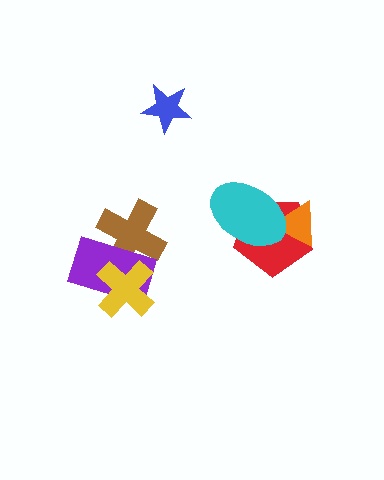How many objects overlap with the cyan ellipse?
2 objects overlap with the cyan ellipse.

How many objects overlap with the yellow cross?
2 objects overlap with the yellow cross.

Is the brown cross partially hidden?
Yes, it is partially covered by another shape.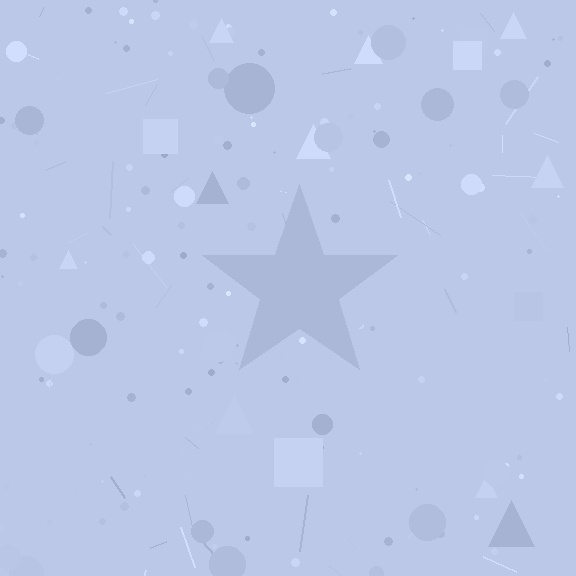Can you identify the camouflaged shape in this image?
The camouflaged shape is a star.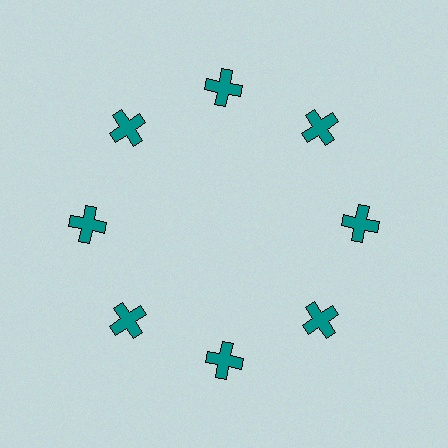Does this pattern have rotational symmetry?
Yes, this pattern has 8-fold rotational symmetry. It looks the same after rotating 45 degrees around the center.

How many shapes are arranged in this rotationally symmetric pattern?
There are 8 shapes, arranged in 8 groups of 1.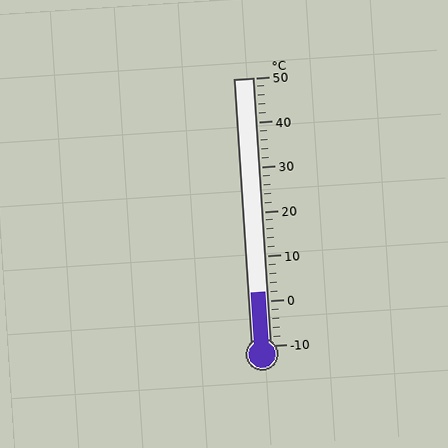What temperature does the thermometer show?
The thermometer shows approximately 2°C.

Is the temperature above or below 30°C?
The temperature is below 30°C.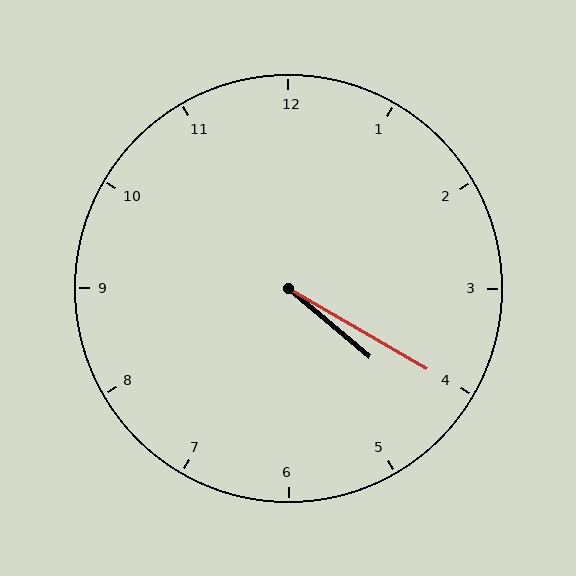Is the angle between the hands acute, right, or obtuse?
It is acute.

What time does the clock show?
4:20.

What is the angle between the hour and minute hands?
Approximately 10 degrees.